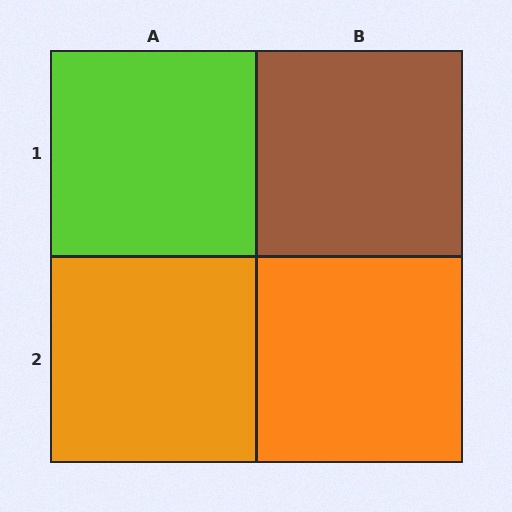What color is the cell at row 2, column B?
Orange.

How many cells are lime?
1 cell is lime.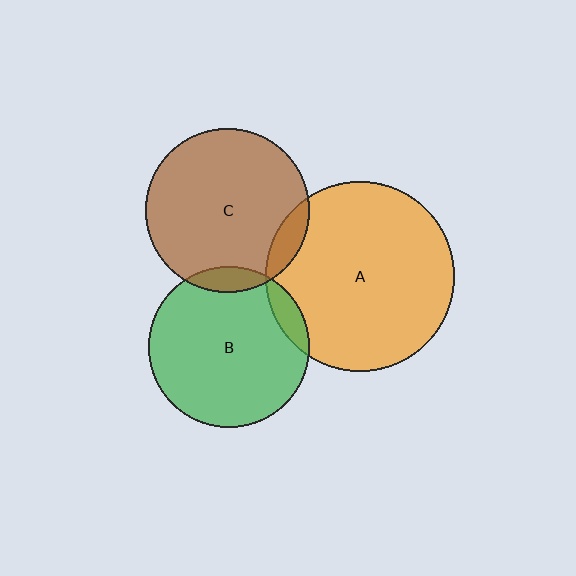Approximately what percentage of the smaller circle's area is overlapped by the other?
Approximately 10%.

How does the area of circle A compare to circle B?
Approximately 1.4 times.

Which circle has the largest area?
Circle A (orange).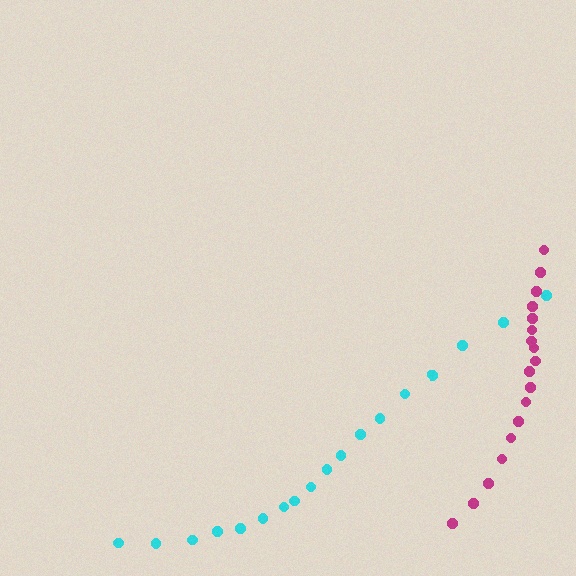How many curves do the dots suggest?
There are 2 distinct paths.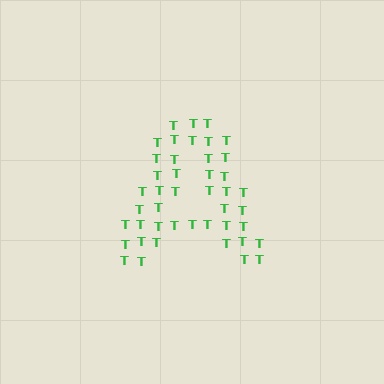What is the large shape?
The large shape is the letter A.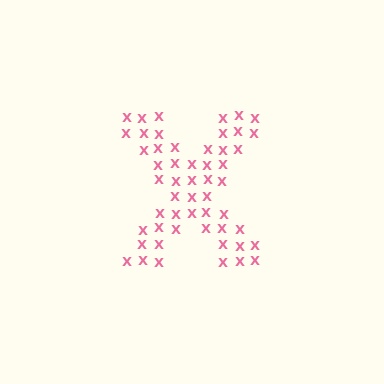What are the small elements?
The small elements are letter X's.